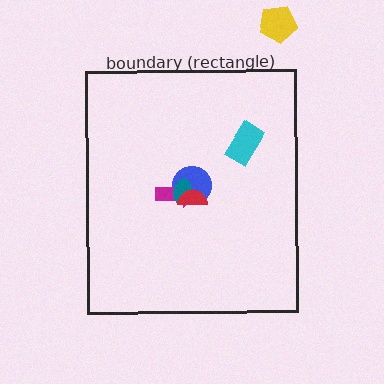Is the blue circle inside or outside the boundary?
Inside.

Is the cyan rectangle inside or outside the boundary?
Inside.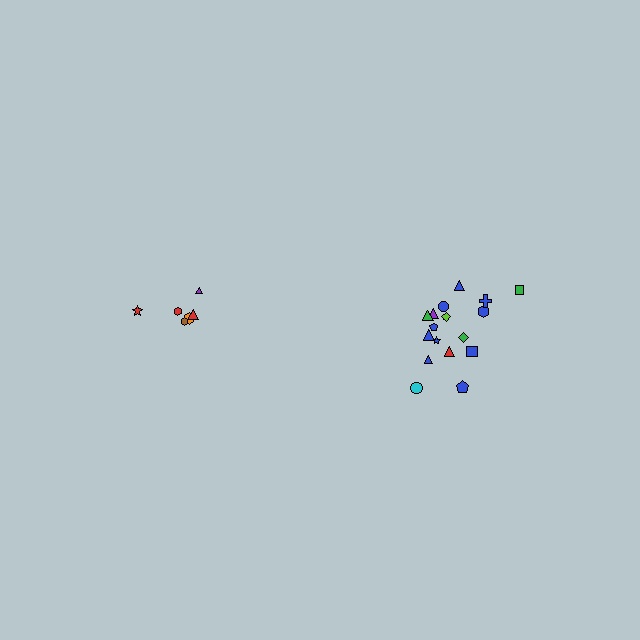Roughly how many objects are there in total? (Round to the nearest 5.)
Roughly 25 objects in total.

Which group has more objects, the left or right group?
The right group.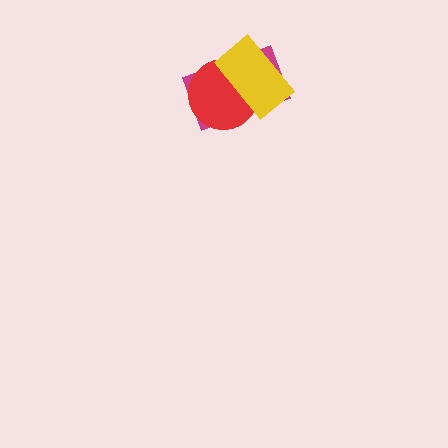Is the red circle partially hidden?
Yes, it is partially covered by another shape.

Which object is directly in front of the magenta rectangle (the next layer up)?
The red circle is directly in front of the magenta rectangle.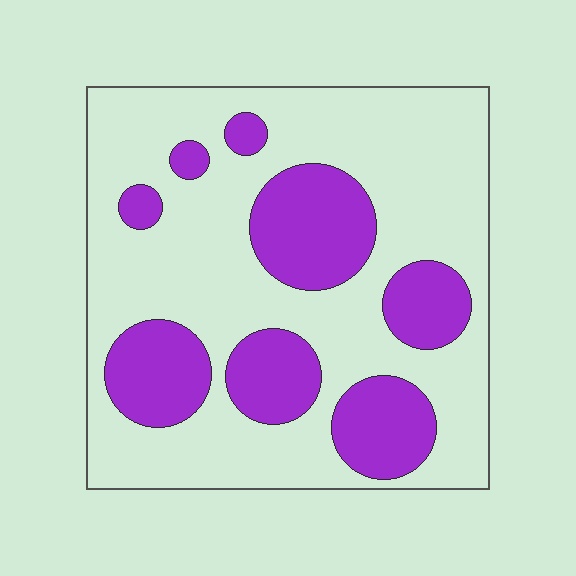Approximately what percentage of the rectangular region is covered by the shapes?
Approximately 30%.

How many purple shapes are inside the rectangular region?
8.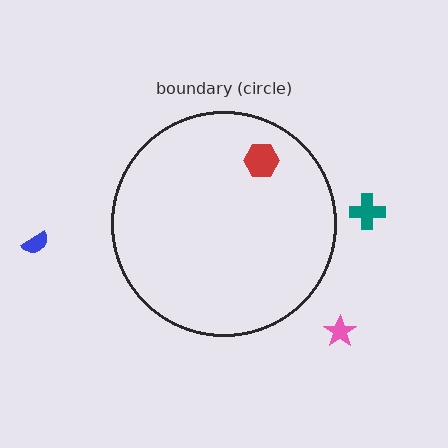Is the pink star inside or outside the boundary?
Outside.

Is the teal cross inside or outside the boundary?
Outside.